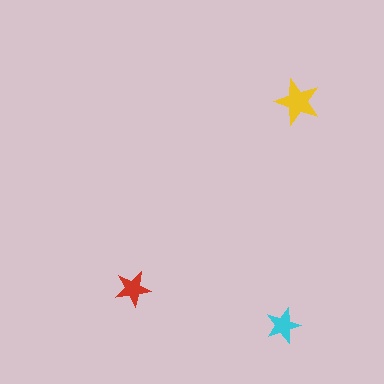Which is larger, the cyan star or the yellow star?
The yellow one.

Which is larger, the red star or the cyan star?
The red one.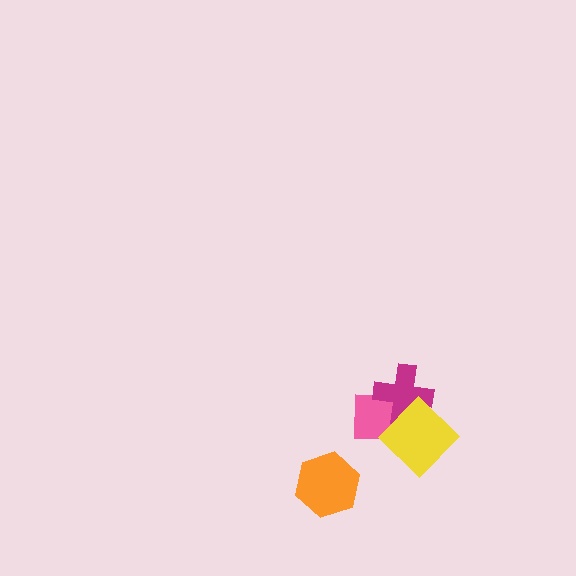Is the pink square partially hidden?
Yes, it is partially covered by another shape.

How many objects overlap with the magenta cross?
2 objects overlap with the magenta cross.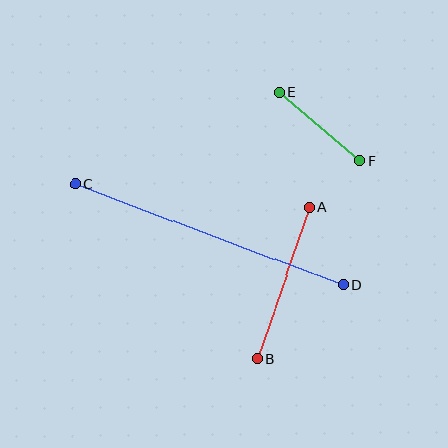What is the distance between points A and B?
The distance is approximately 160 pixels.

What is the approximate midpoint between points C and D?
The midpoint is at approximately (209, 235) pixels.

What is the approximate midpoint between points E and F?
The midpoint is at approximately (320, 126) pixels.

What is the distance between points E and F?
The distance is approximately 106 pixels.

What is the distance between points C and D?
The distance is approximately 286 pixels.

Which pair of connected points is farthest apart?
Points C and D are farthest apart.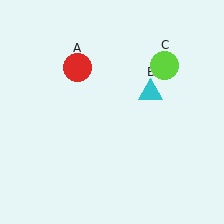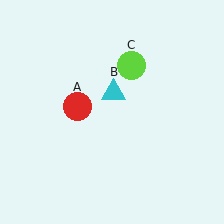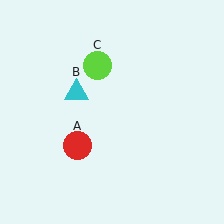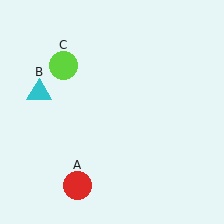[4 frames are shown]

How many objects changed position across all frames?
3 objects changed position: red circle (object A), cyan triangle (object B), lime circle (object C).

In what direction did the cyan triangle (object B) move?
The cyan triangle (object B) moved left.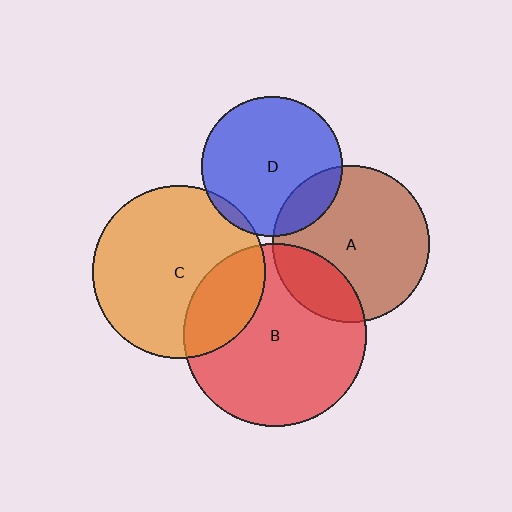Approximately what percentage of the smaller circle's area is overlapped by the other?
Approximately 20%.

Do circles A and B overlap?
Yes.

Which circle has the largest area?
Circle B (red).